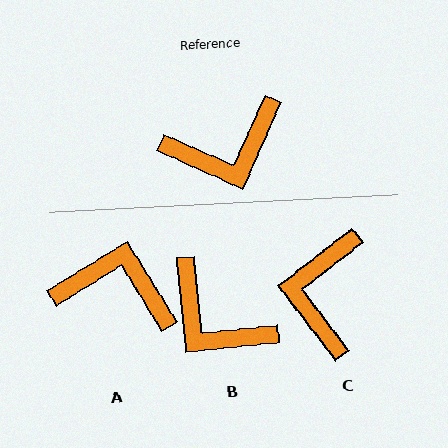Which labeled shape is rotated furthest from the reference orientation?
A, about 146 degrees away.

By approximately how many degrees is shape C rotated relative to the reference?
Approximately 118 degrees clockwise.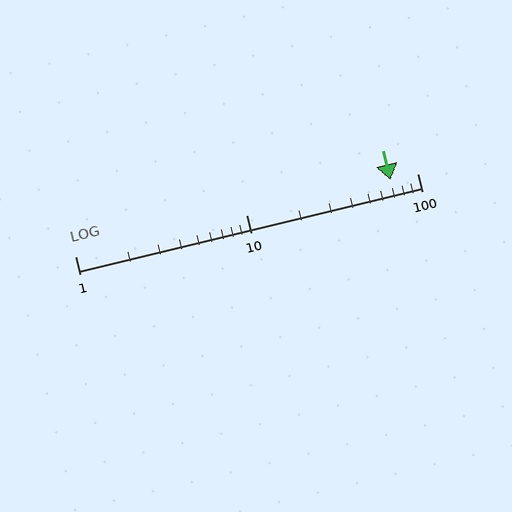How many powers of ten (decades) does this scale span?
The scale spans 2 decades, from 1 to 100.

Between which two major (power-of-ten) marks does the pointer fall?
The pointer is between 10 and 100.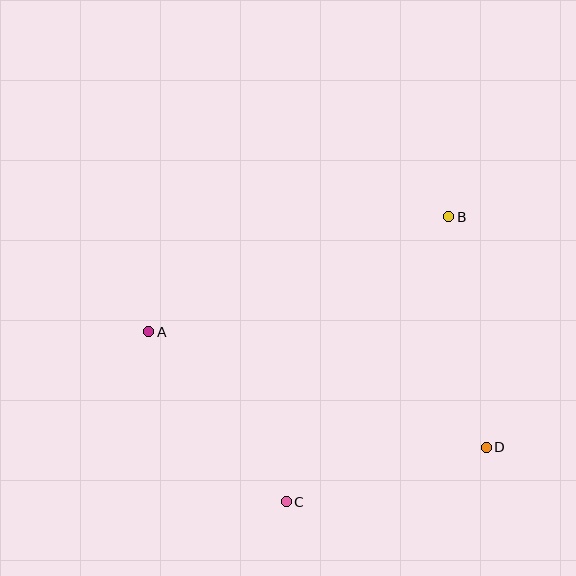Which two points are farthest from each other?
Points A and D are farthest from each other.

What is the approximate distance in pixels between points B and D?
The distance between B and D is approximately 234 pixels.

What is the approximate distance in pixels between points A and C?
The distance between A and C is approximately 218 pixels.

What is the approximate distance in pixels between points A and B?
The distance between A and B is approximately 321 pixels.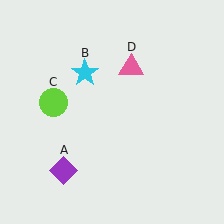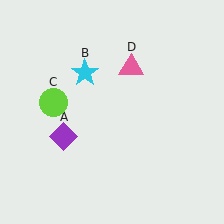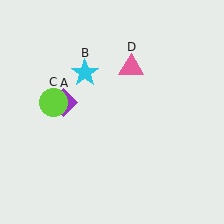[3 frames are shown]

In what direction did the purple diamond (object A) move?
The purple diamond (object A) moved up.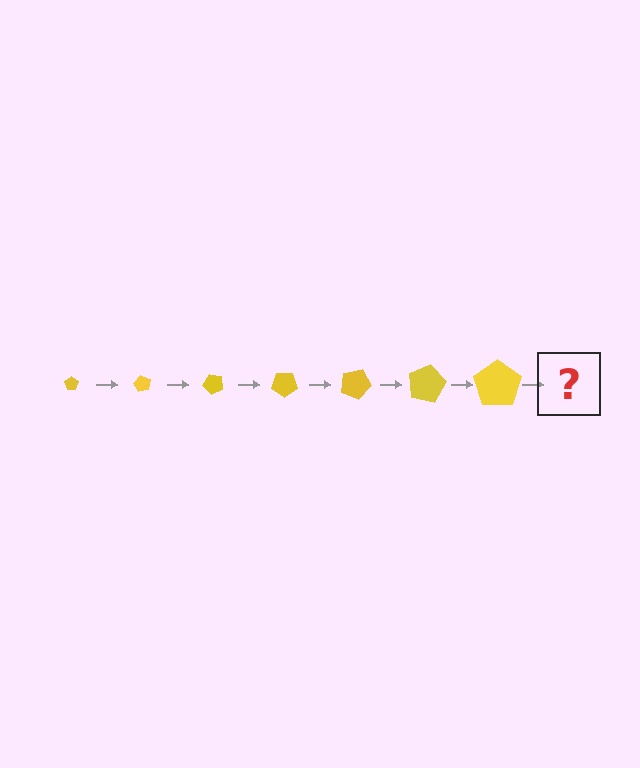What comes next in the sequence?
The next element should be a pentagon, larger than the previous one and rotated 420 degrees from the start.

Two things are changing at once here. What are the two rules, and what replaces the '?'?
The two rules are that the pentagon grows larger each step and it rotates 60 degrees each step. The '?' should be a pentagon, larger than the previous one and rotated 420 degrees from the start.